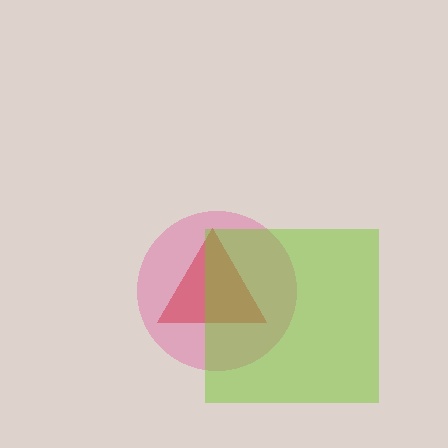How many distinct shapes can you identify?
There are 3 distinct shapes: a red triangle, a pink circle, a lime square.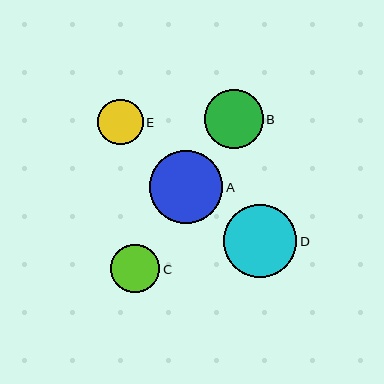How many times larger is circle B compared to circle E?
Circle B is approximately 1.3 times the size of circle E.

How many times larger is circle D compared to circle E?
Circle D is approximately 1.6 times the size of circle E.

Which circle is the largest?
Circle D is the largest with a size of approximately 73 pixels.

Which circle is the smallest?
Circle E is the smallest with a size of approximately 46 pixels.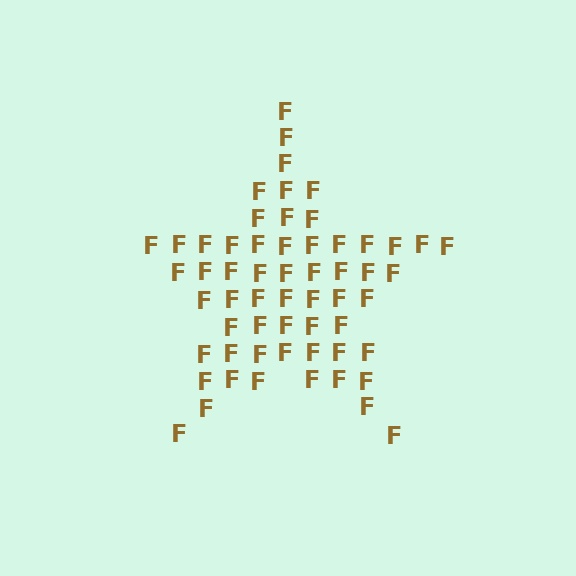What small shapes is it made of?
It is made of small letter F's.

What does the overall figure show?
The overall figure shows a star.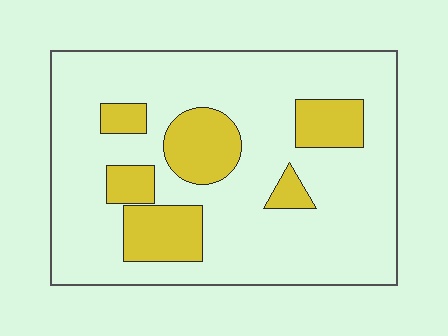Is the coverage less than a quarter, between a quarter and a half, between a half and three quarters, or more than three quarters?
Less than a quarter.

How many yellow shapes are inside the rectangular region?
6.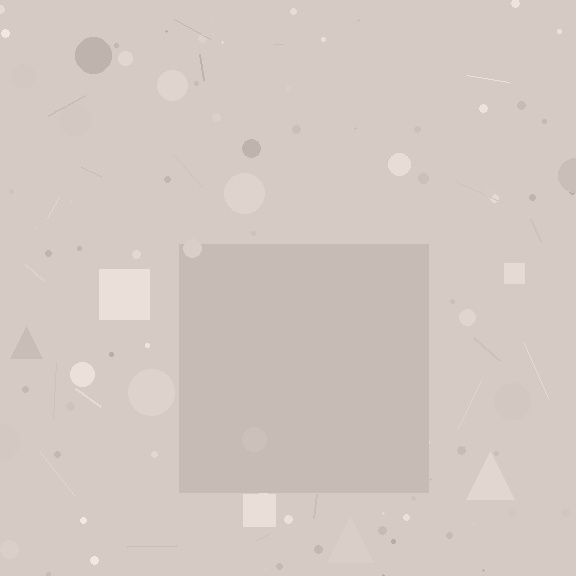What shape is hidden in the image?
A square is hidden in the image.